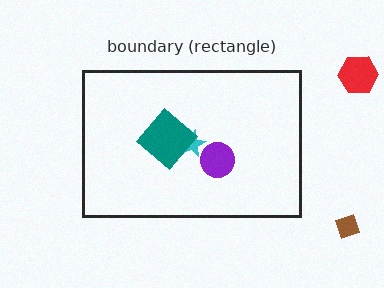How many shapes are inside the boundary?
3 inside, 2 outside.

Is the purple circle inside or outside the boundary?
Inside.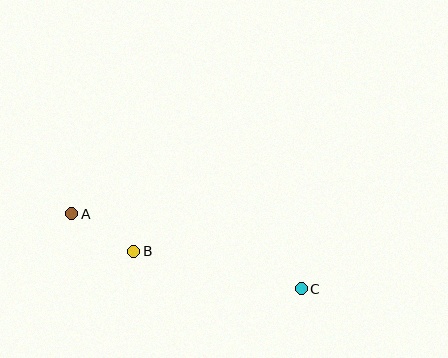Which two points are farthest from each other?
Points A and C are farthest from each other.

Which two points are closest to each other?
Points A and B are closest to each other.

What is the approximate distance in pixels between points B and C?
The distance between B and C is approximately 172 pixels.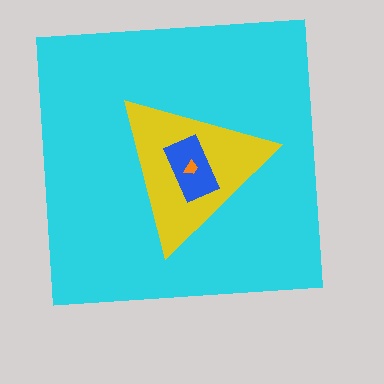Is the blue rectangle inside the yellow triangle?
Yes.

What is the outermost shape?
The cyan square.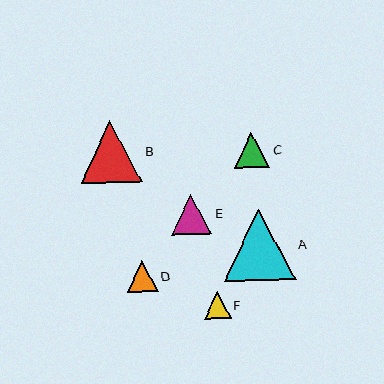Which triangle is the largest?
Triangle A is the largest with a size of approximately 71 pixels.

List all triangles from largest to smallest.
From largest to smallest: A, B, E, C, D, F.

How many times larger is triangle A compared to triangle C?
Triangle A is approximately 2.0 times the size of triangle C.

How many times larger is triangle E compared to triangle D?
Triangle E is approximately 1.3 times the size of triangle D.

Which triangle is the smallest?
Triangle F is the smallest with a size of approximately 27 pixels.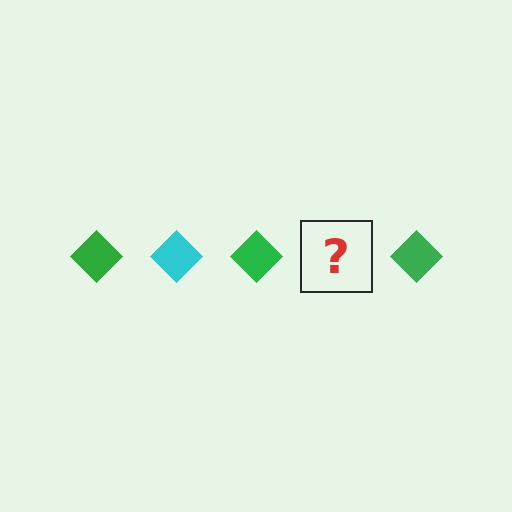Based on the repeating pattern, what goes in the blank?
The blank should be a cyan diamond.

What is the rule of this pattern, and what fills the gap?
The rule is that the pattern cycles through green, cyan diamonds. The gap should be filled with a cyan diamond.